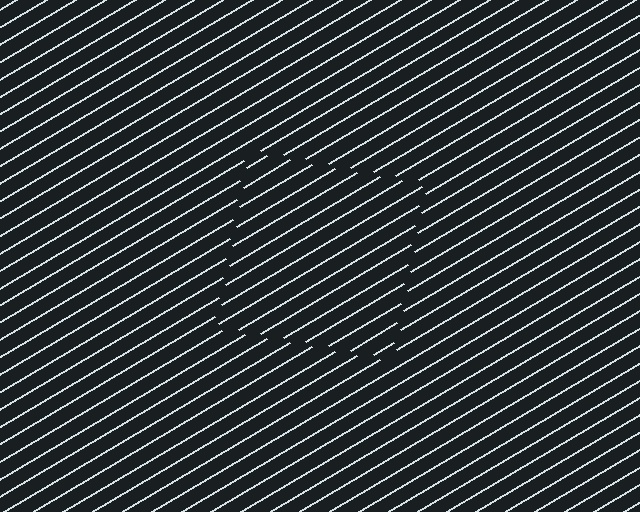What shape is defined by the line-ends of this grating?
An illusory square. The interior of the shape contains the same grating, shifted by half a period — the contour is defined by the phase discontinuity where line-ends from the inner and outer gratings abut.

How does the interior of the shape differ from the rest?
The interior of the shape contains the same grating, shifted by half a period — the contour is defined by the phase discontinuity where line-ends from the inner and outer gratings abut.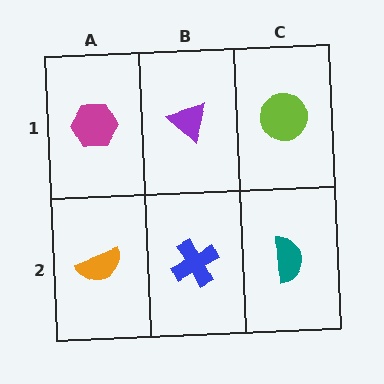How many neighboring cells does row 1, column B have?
3.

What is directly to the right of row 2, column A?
A blue cross.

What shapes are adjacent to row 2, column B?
A purple triangle (row 1, column B), an orange semicircle (row 2, column A), a teal semicircle (row 2, column C).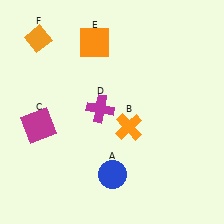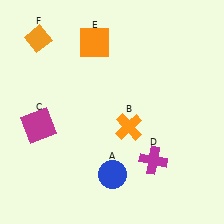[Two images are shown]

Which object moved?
The magenta cross (D) moved right.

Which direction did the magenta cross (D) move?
The magenta cross (D) moved right.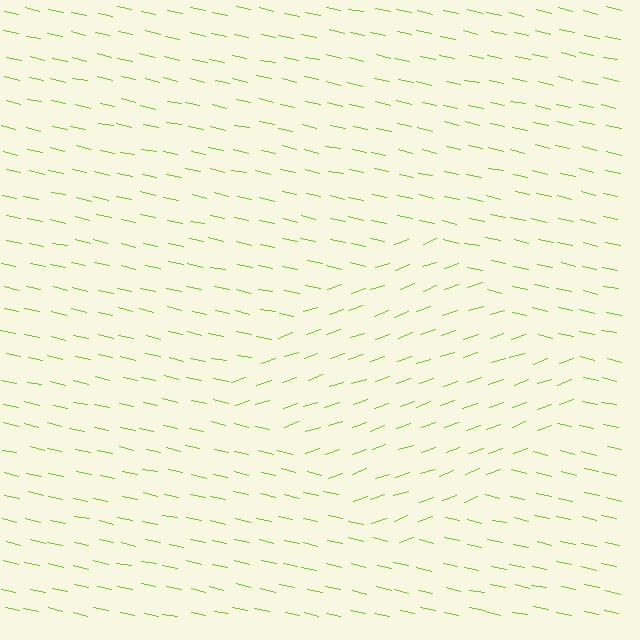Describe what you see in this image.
The image is filled with small lime line segments. A diamond region in the image has lines oriented differently from the surrounding lines, creating a visible texture boundary.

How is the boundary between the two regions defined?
The boundary is defined purely by a change in line orientation (approximately 32 degrees difference). All lines are the same color and thickness.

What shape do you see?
I see a diamond.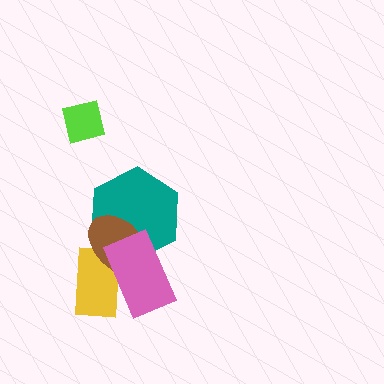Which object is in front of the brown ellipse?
The pink rectangle is in front of the brown ellipse.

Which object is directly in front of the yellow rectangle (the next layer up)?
The brown ellipse is directly in front of the yellow rectangle.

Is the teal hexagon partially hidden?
Yes, it is partially covered by another shape.